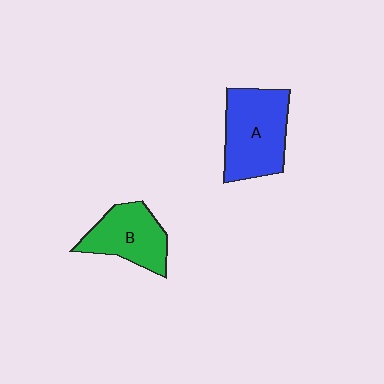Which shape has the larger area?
Shape A (blue).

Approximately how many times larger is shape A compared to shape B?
Approximately 1.3 times.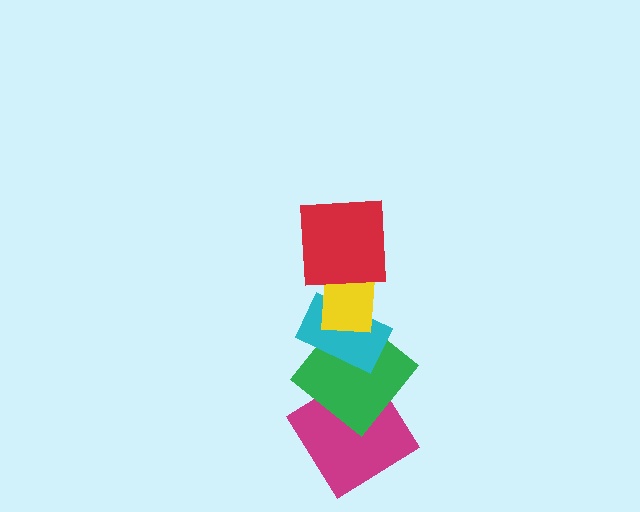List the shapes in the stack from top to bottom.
From top to bottom: the red square, the yellow rectangle, the cyan rectangle, the green diamond, the magenta diamond.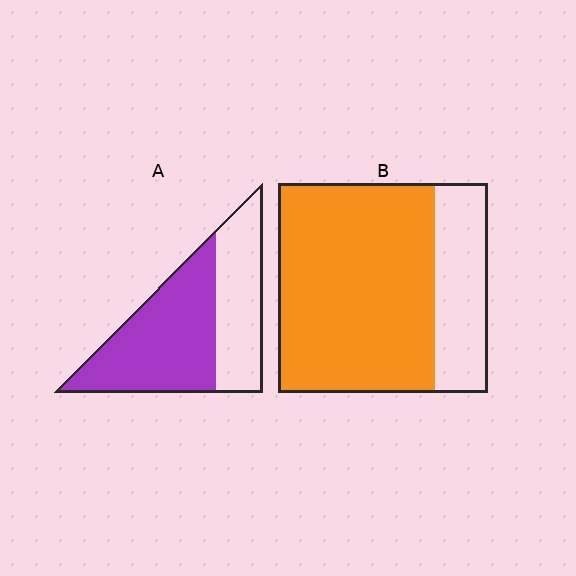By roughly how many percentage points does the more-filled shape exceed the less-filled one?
By roughly 15 percentage points (B over A).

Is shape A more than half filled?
Yes.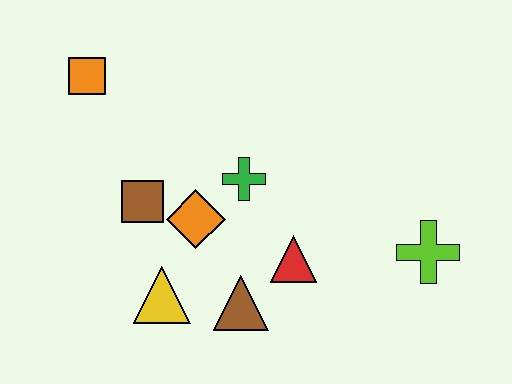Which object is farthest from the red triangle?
The orange square is farthest from the red triangle.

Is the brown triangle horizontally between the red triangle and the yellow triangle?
Yes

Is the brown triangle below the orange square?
Yes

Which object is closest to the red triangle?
The brown triangle is closest to the red triangle.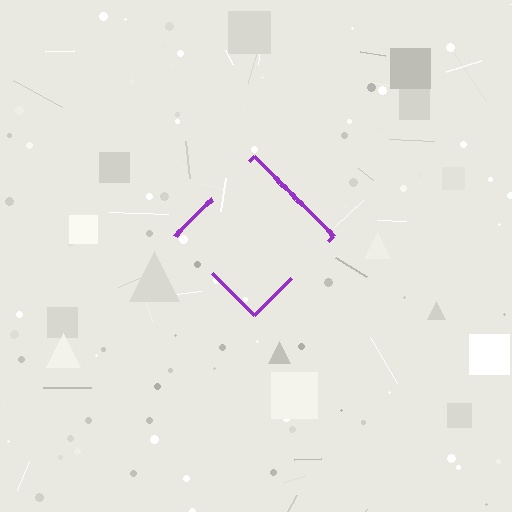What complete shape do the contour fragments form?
The contour fragments form a diamond.